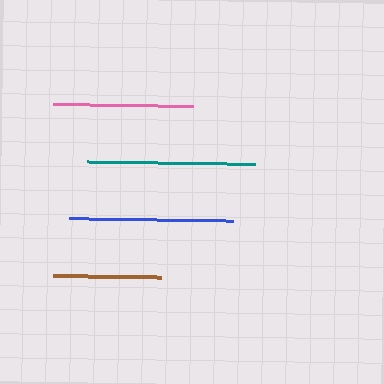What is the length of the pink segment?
The pink segment is approximately 140 pixels long.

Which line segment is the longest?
The teal line is the longest at approximately 168 pixels.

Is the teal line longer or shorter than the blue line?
The teal line is longer than the blue line.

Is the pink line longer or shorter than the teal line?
The teal line is longer than the pink line.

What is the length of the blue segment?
The blue segment is approximately 165 pixels long.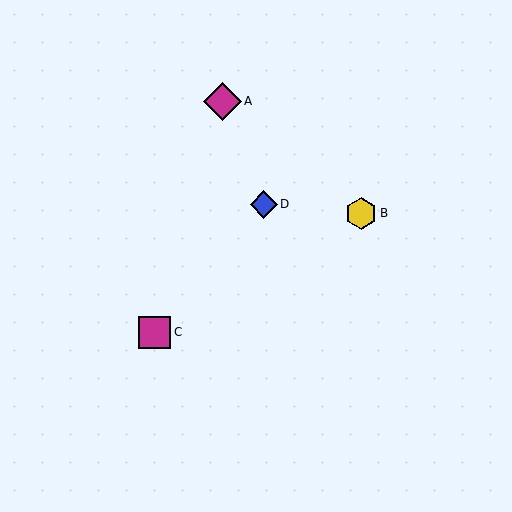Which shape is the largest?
The magenta diamond (labeled A) is the largest.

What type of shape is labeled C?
Shape C is a magenta square.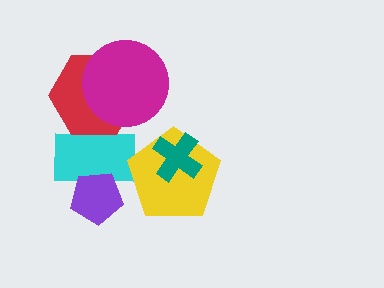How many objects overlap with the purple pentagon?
1 object overlaps with the purple pentagon.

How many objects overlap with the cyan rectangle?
2 objects overlap with the cyan rectangle.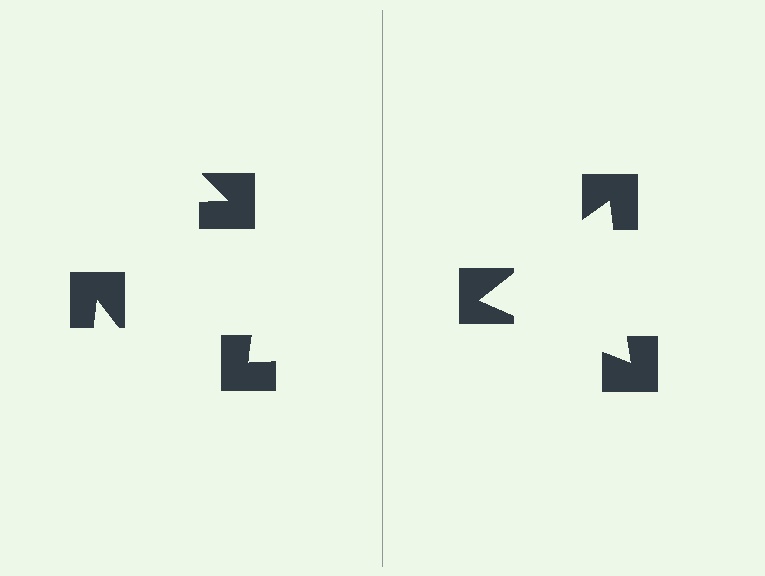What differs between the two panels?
The notched squares are positioned identically on both sides; only the wedge orientations differ. On the right they align to a triangle; on the left they are misaligned.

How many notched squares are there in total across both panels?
6 — 3 on each side.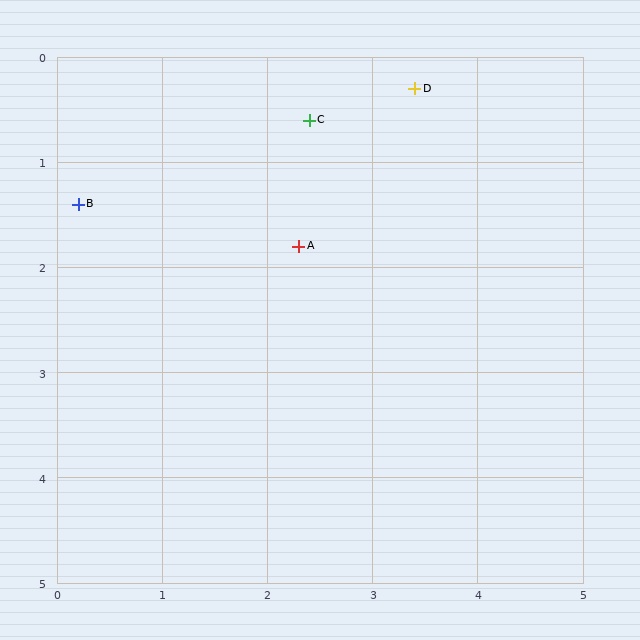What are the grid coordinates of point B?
Point B is at approximately (0.2, 1.4).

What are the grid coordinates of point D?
Point D is at approximately (3.4, 0.3).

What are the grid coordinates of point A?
Point A is at approximately (2.3, 1.8).